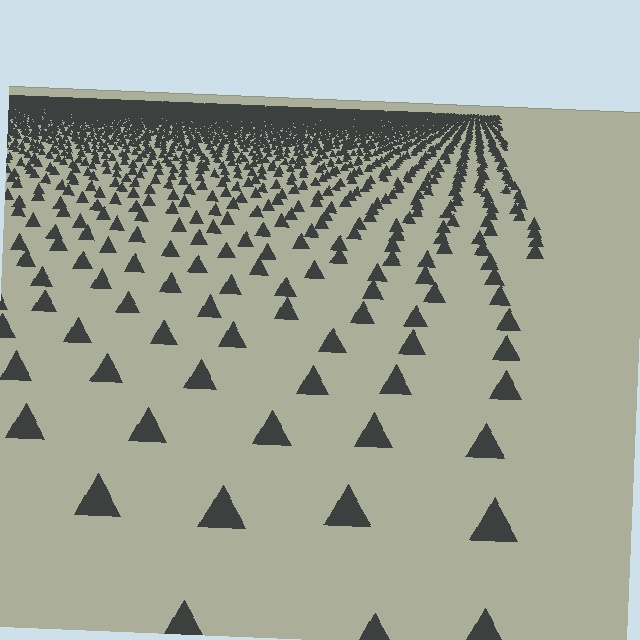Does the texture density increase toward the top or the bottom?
Density increases toward the top.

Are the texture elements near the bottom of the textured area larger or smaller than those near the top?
Larger. Near the bottom, elements are closer to the viewer and appear at a bigger on-screen size.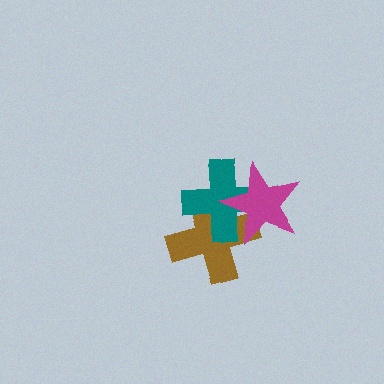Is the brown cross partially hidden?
Yes, it is partially covered by another shape.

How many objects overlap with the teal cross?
2 objects overlap with the teal cross.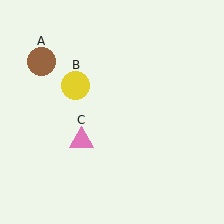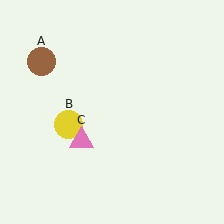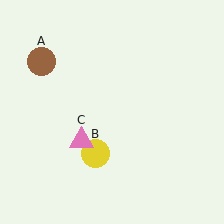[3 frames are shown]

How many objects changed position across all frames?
1 object changed position: yellow circle (object B).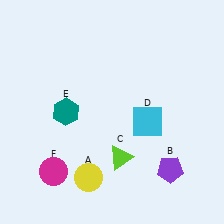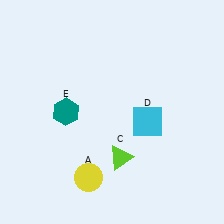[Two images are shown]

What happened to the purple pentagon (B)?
The purple pentagon (B) was removed in Image 2. It was in the bottom-right area of Image 1.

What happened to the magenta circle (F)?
The magenta circle (F) was removed in Image 2. It was in the bottom-left area of Image 1.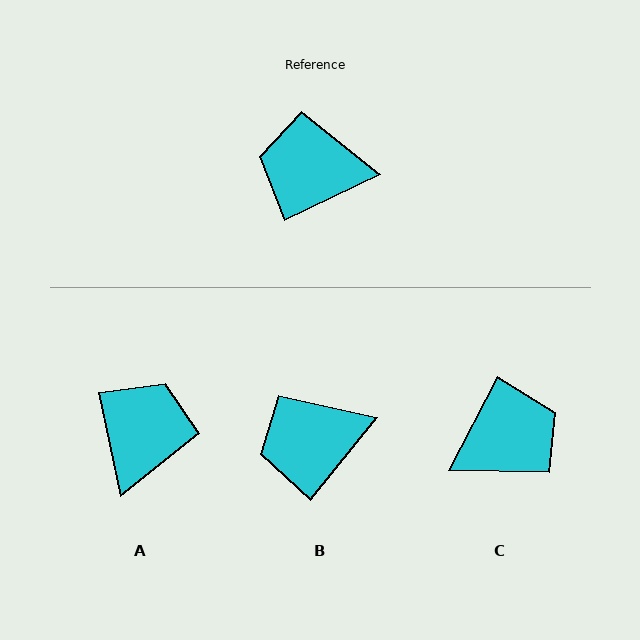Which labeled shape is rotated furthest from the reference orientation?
C, about 143 degrees away.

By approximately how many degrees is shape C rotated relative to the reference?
Approximately 143 degrees clockwise.